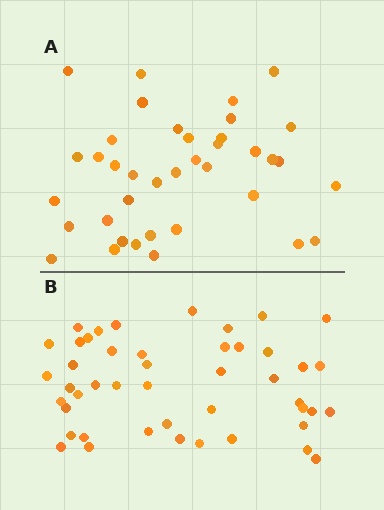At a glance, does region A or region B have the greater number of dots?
Region B (the bottom region) has more dots.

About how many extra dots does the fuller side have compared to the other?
Region B has roughly 8 or so more dots than region A.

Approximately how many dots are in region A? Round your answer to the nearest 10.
About 40 dots. (The exact count is 38, which rounds to 40.)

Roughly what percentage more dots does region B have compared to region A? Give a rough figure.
About 20% more.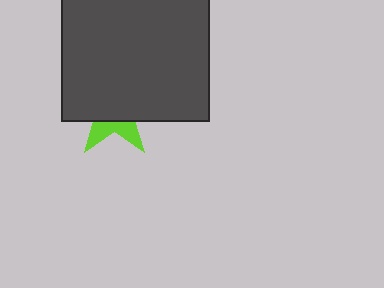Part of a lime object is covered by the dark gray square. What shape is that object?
It is a star.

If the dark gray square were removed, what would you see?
You would see the complete lime star.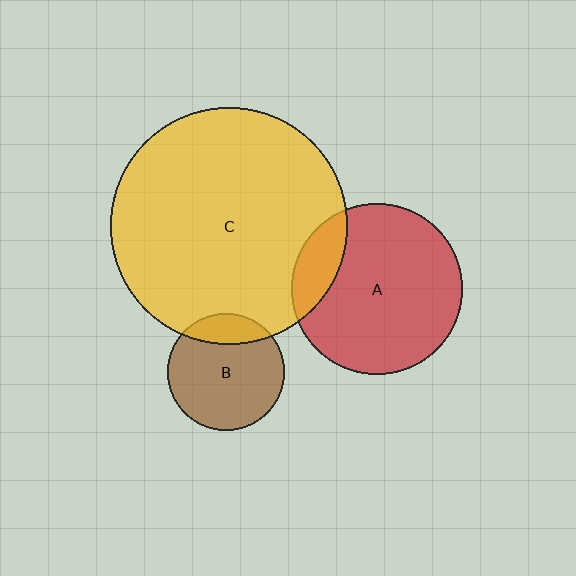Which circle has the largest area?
Circle C (yellow).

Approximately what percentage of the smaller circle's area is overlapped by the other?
Approximately 20%.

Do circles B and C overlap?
Yes.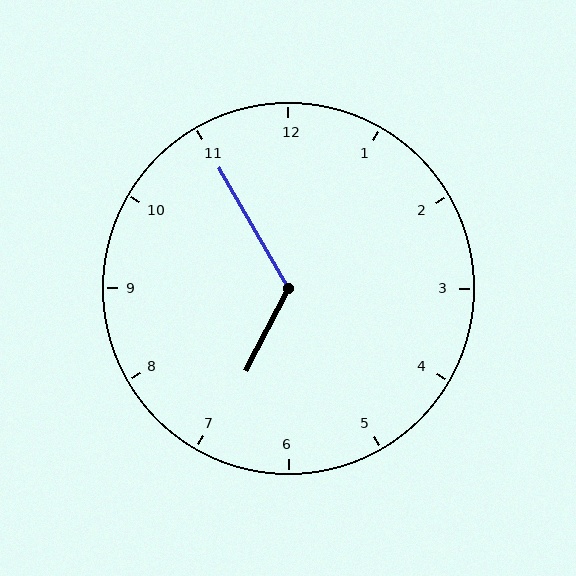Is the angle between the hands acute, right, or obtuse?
It is obtuse.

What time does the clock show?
6:55.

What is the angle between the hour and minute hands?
Approximately 122 degrees.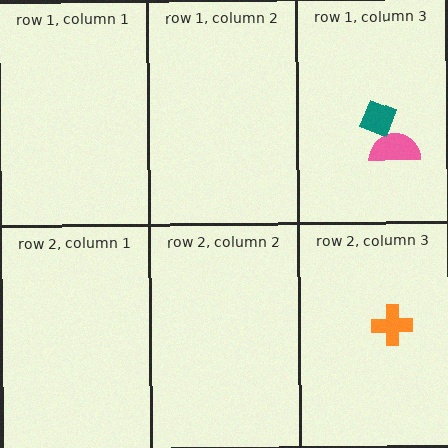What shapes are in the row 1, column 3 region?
The pink semicircle, the teal diamond.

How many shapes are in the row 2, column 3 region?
1.